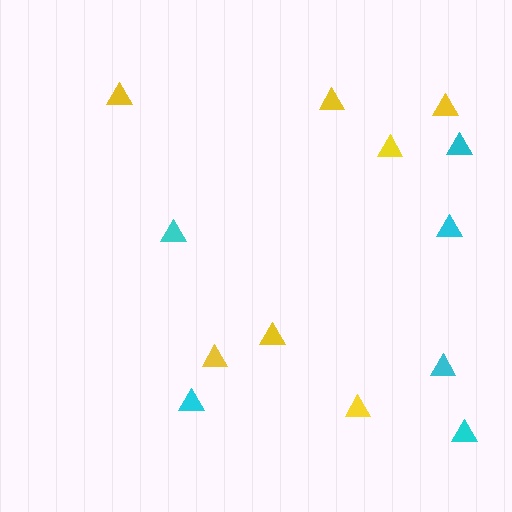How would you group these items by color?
There are 2 groups: one group of yellow triangles (7) and one group of cyan triangles (6).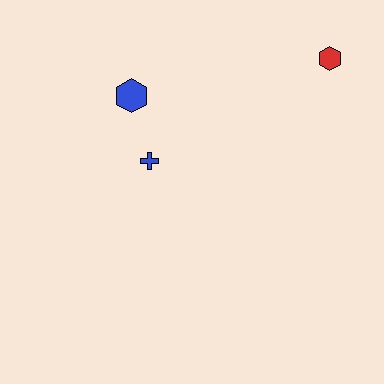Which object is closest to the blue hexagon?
The blue cross is closest to the blue hexagon.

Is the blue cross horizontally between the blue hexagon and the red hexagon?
Yes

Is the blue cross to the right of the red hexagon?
No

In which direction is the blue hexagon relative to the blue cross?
The blue hexagon is above the blue cross.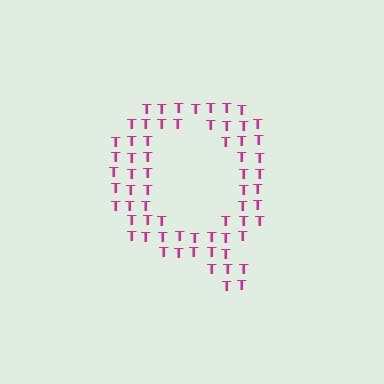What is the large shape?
The large shape is the letter Q.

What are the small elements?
The small elements are letter T's.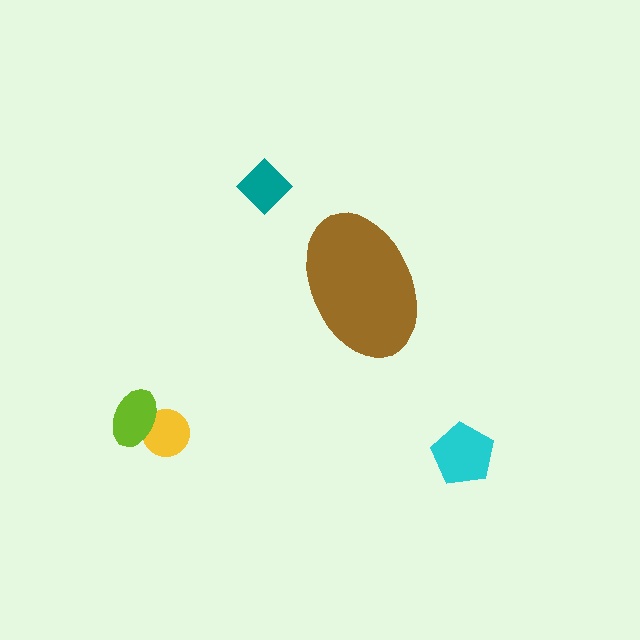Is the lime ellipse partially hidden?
No, the lime ellipse is fully visible.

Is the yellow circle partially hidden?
No, the yellow circle is fully visible.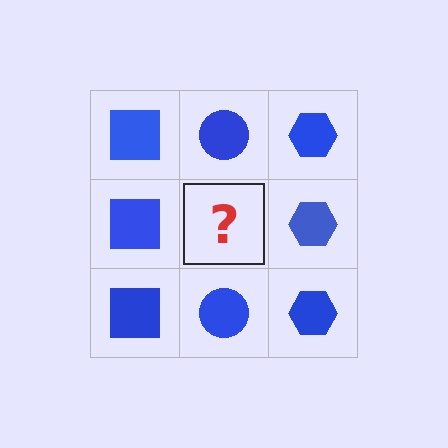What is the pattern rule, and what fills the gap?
The rule is that each column has a consistent shape. The gap should be filled with a blue circle.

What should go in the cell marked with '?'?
The missing cell should contain a blue circle.